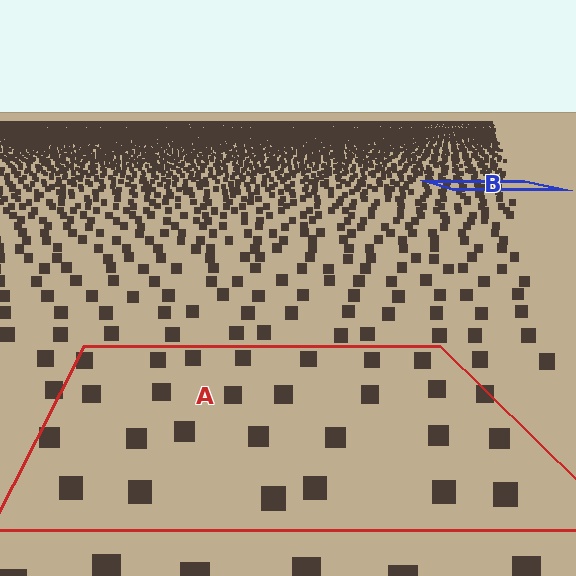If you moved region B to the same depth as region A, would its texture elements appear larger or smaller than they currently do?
They would appear larger. At a closer depth, the same texture elements are projected at a bigger on-screen size.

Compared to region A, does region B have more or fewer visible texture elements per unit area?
Region B has more texture elements per unit area — they are packed more densely because it is farther away.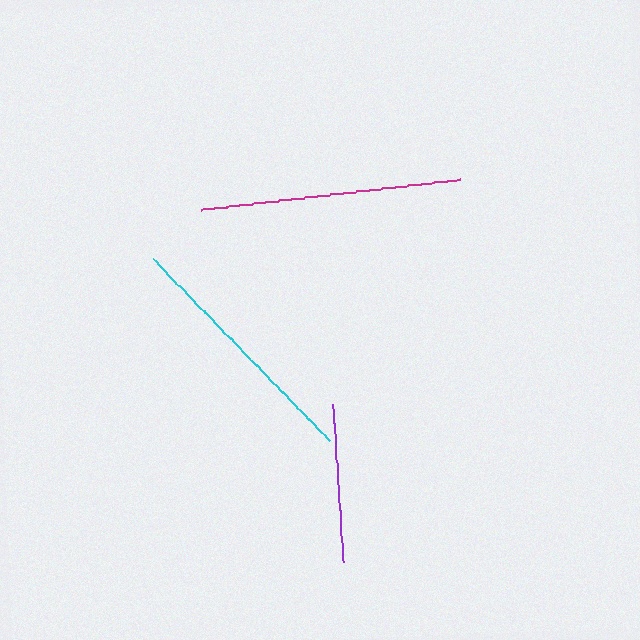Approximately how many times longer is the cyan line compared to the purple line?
The cyan line is approximately 1.6 times the length of the purple line.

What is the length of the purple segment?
The purple segment is approximately 159 pixels long.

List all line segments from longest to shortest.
From longest to shortest: magenta, cyan, purple.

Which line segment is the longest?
The magenta line is the longest at approximately 261 pixels.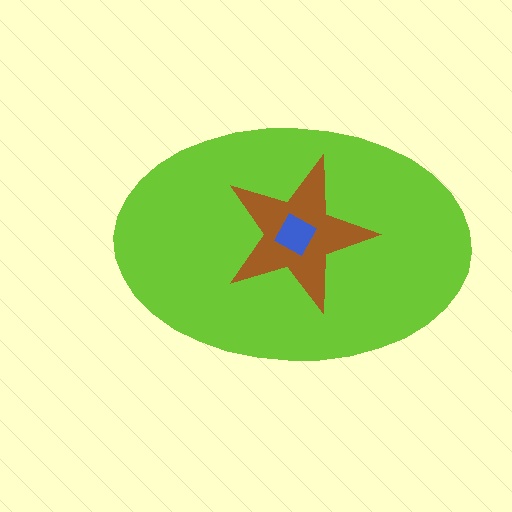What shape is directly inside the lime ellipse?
The brown star.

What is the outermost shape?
The lime ellipse.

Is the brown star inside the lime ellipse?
Yes.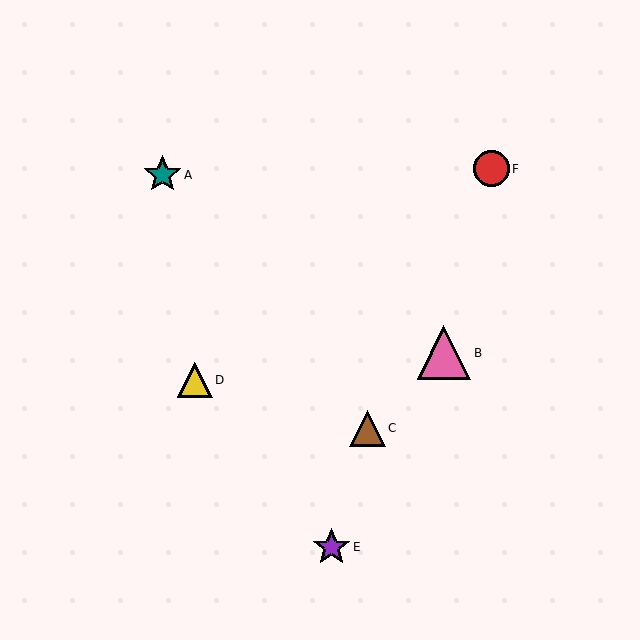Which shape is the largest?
The pink triangle (labeled B) is the largest.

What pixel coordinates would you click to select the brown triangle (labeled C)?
Click at (367, 428) to select the brown triangle C.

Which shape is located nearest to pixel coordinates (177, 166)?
The teal star (labeled A) at (162, 175) is nearest to that location.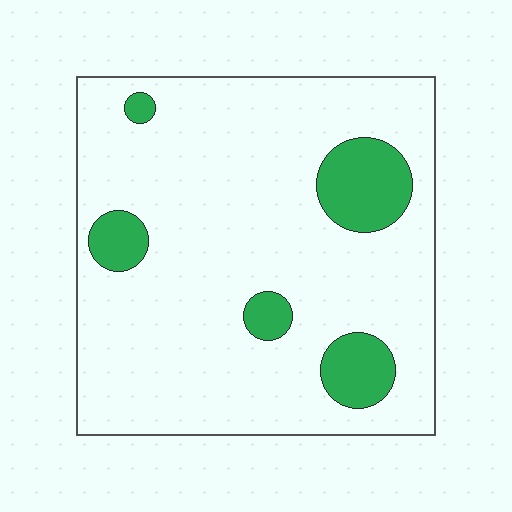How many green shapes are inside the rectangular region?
5.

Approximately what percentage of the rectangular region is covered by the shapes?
Approximately 15%.